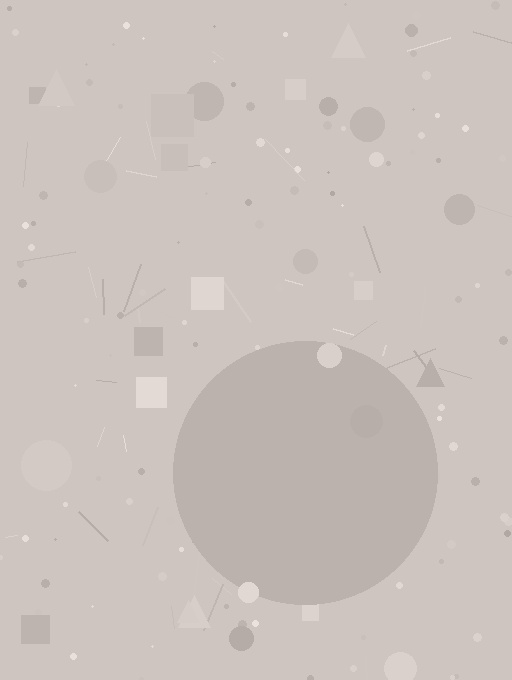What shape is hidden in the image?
A circle is hidden in the image.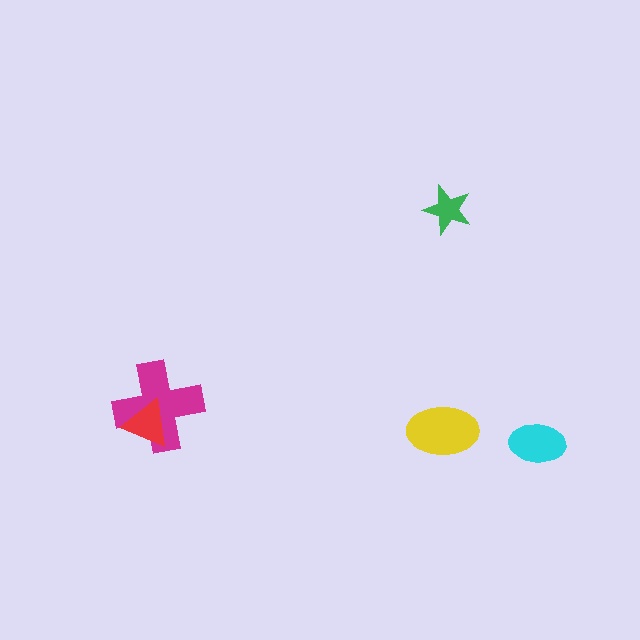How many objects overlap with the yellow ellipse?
0 objects overlap with the yellow ellipse.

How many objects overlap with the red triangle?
1 object overlaps with the red triangle.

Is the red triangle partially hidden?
No, no other shape covers it.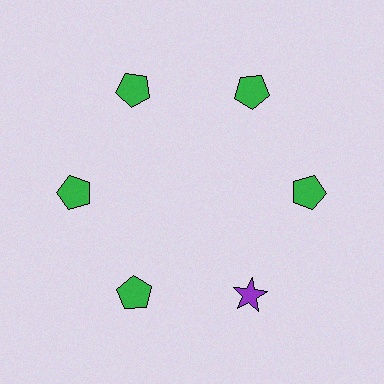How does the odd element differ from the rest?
It differs in both color (purple instead of green) and shape (star instead of pentagon).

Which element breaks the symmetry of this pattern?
The purple star at roughly the 5 o'clock position breaks the symmetry. All other shapes are green pentagons.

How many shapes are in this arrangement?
There are 6 shapes arranged in a ring pattern.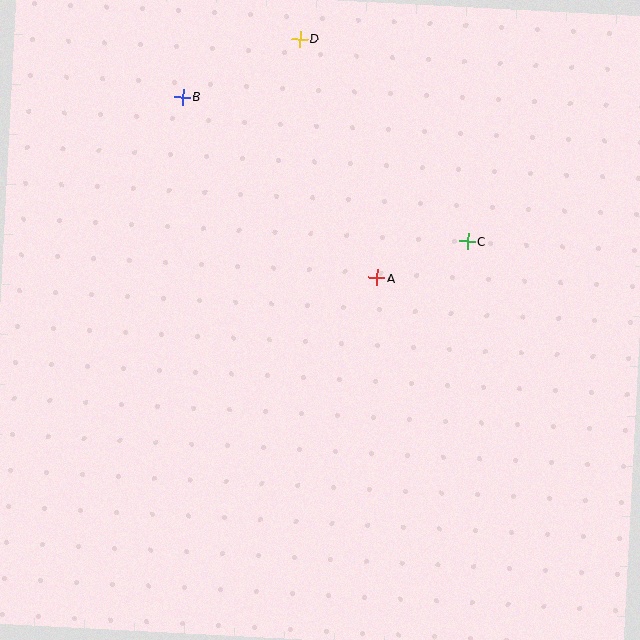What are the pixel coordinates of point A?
Point A is at (377, 278).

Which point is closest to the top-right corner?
Point C is closest to the top-right corner.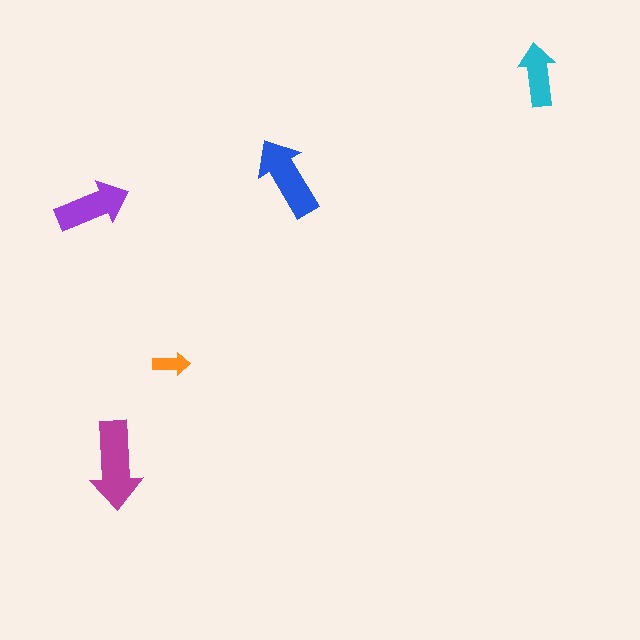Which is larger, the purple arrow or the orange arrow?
The purple one.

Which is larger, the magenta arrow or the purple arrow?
The magenta one.